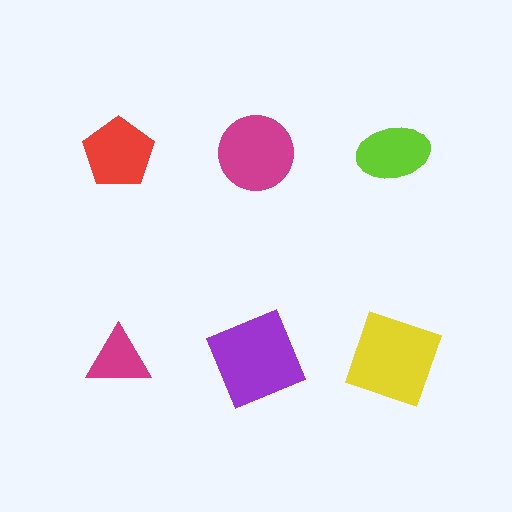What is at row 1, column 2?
A magenta circle.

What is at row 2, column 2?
A purple square.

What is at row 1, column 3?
A lime ellipse.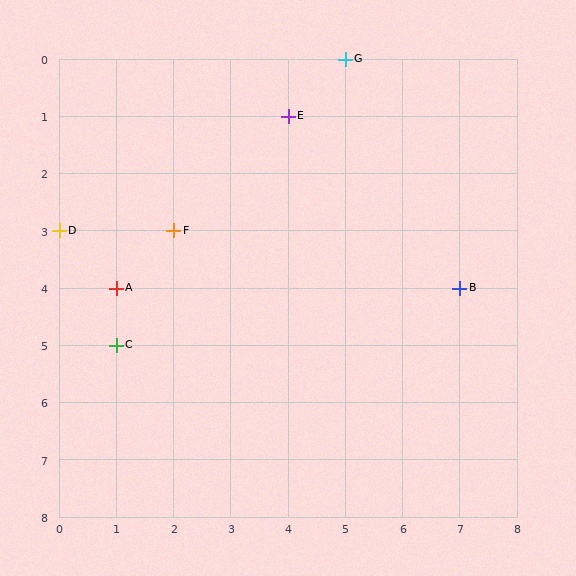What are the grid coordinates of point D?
Point D is at grid coordinates (0, 3).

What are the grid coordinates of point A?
Point A is at grid coordinates (1, 4).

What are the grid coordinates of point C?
Point C is at grid coordinates (1, 5).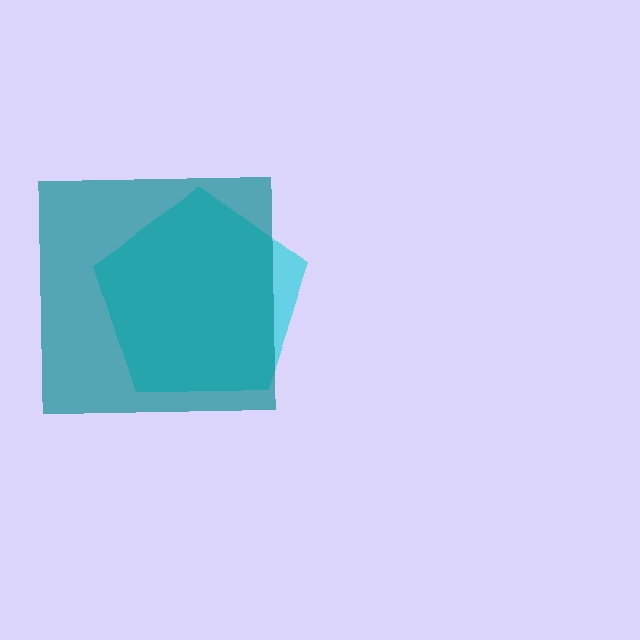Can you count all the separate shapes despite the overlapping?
Yes, there are 2 separate shapes.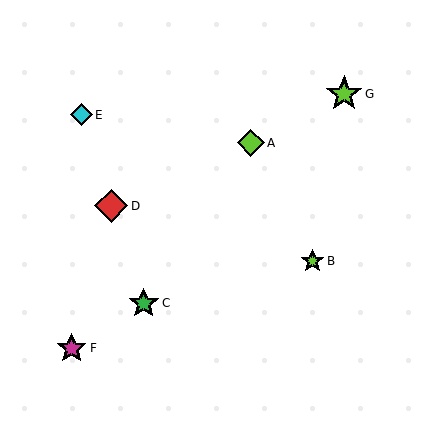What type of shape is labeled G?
Shape G is a lime star.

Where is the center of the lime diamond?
The center of the lime diamond is at (251, 143).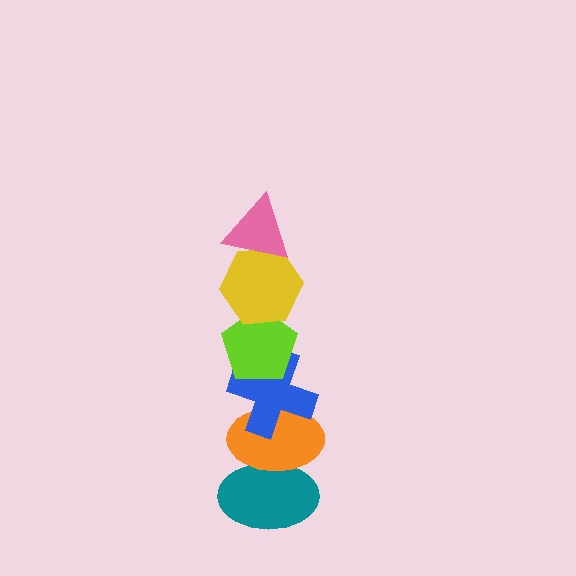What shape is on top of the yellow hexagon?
The pink triangle is on top of the yellow hexagon.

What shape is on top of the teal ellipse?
The orange ellipse is on top of the teal ellipse.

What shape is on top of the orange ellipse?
The blue cross is on top of the orange ellipse.